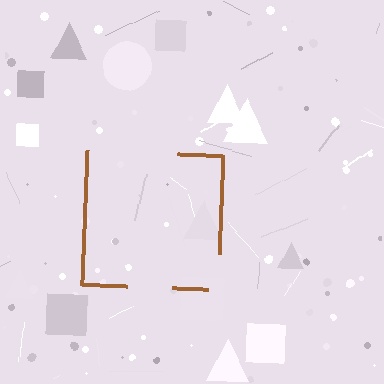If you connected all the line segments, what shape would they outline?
They would outline a square.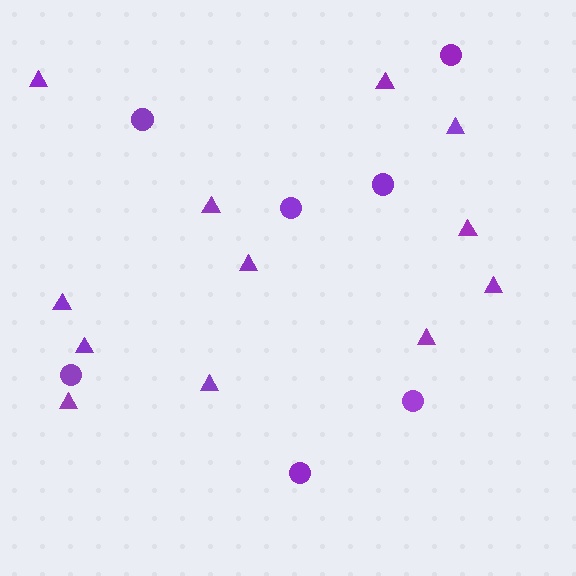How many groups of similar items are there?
There are 2 groups: one group of circles (7) and one group of triangles (12).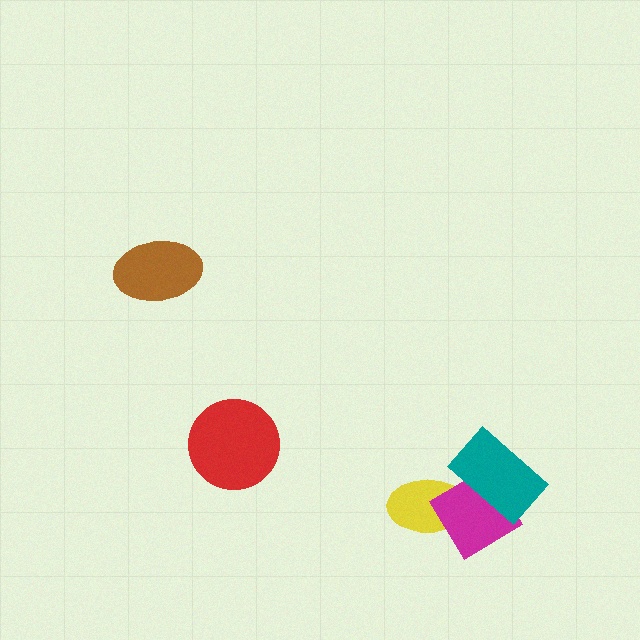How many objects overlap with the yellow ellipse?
1 object overlaps with the yellow ellipse.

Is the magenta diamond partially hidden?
Yes, it is partially covered by another shape.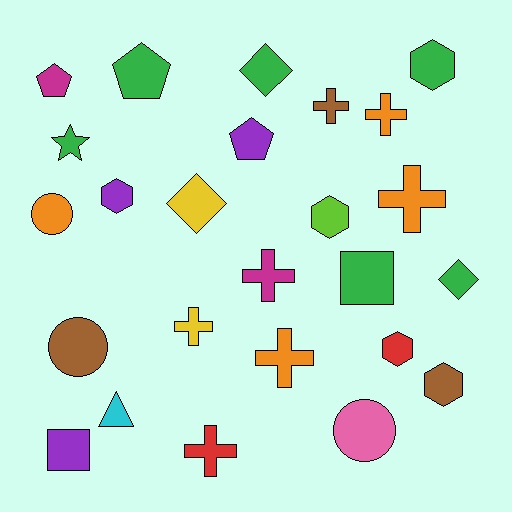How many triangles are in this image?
There is 1 triangle.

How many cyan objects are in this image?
There is 1 cyan object.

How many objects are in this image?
There are 25 objects.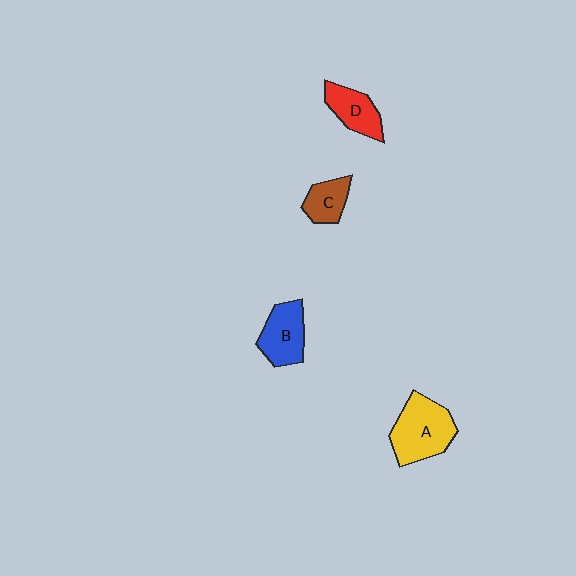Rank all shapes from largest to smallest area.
From largest to smallest: A (yellow), B (blue), D (red), C (brown).